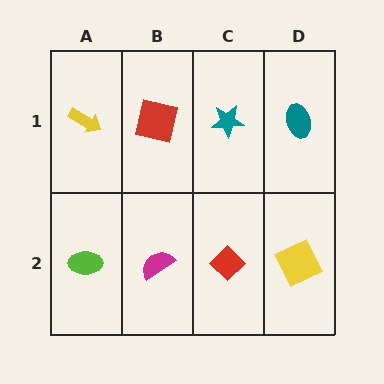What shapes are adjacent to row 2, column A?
A yellow arrow (row 1, column A), a magenta semicircle (row 2, column B).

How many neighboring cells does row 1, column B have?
3.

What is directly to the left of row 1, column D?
A teal star.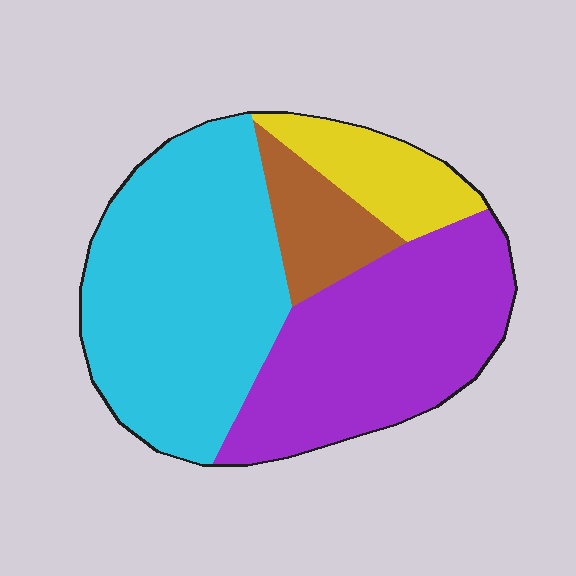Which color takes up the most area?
Cyan, at roughly 45%.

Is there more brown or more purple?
Purple.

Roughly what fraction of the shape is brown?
Brown covers roughly 10% of the shape.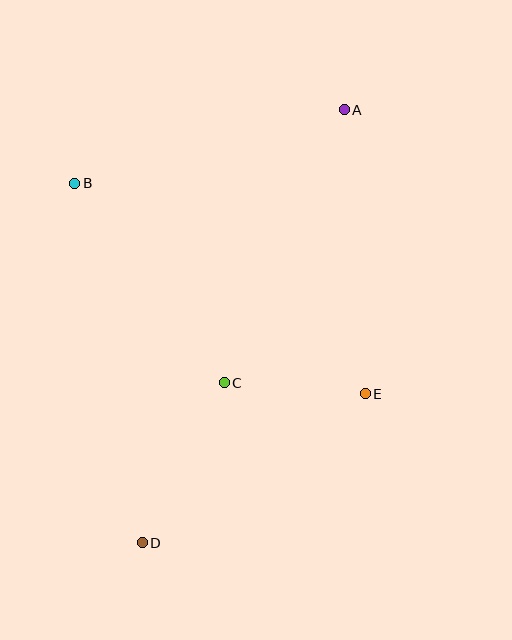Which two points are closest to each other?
Points C and E are closest to each other.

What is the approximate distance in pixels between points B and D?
The distance between B and D is approximately 366 pixels.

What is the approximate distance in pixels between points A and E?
The distance between A and E is approximately 285 pixels.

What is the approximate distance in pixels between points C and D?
The distance between C and D is approximately 180 pixels.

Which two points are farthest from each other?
Points A and D are farthest from each other.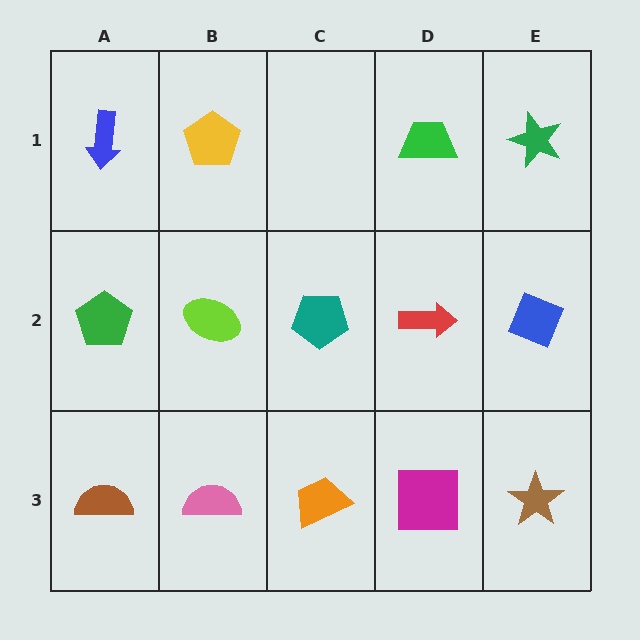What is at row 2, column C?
A teal pentagon.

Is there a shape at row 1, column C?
No, that cell is empty.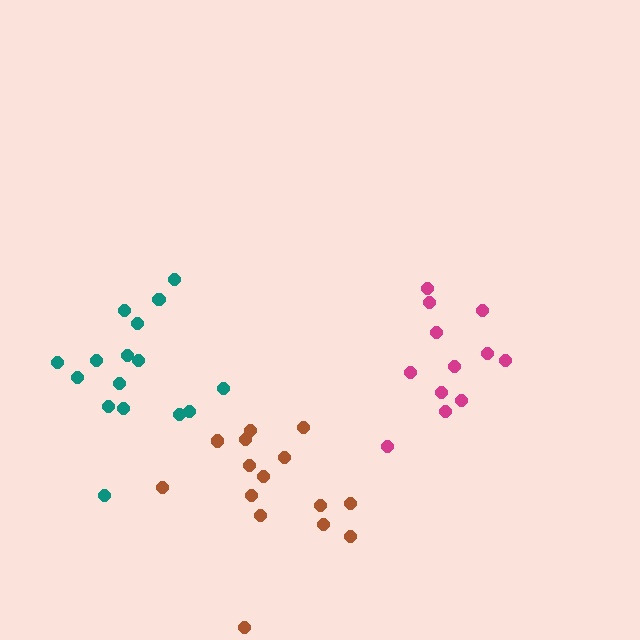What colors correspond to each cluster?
The clusters are colored: magenta, brown, teal.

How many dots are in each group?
Group 1: 12 dots, Group 2: 15 dots, Group 3: 16 dots (43 total).